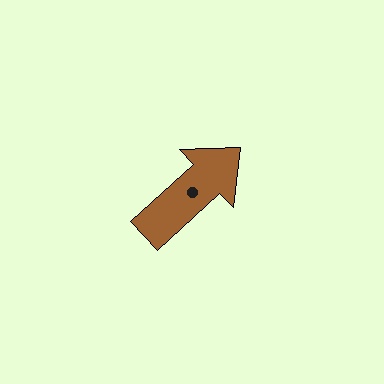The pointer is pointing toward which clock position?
Roughly 2 o'clock.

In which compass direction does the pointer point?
Northeast.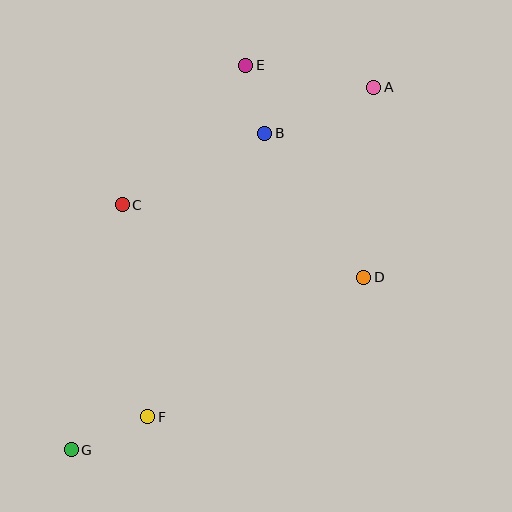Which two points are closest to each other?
Points B and E are closest to each other.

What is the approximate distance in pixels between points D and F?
The distance between D and F is approximately 257 pixels.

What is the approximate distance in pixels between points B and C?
The distance between B and C is approximately 159 pixels.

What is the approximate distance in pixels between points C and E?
The distance between C and E is approximately 186 pixels.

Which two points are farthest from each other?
Points A and G are farthest from each other.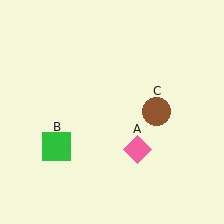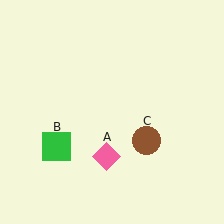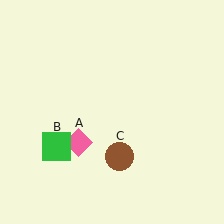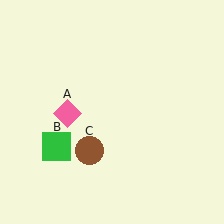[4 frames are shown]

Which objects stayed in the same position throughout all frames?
Green square (object B) remained stationary.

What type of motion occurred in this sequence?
The pink diamond (object A), brown circle (object C) rotated clockwise around the center of the scene.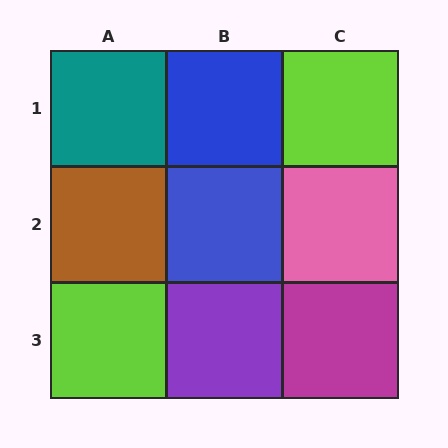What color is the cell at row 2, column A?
Brown.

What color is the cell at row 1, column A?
Teal.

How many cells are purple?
1 cell is purple.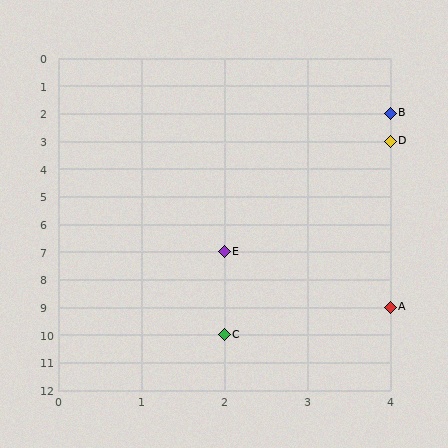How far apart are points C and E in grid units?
Points C and E are 3 rows apart.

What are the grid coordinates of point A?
Point A is at grid coordinates (4, 9).